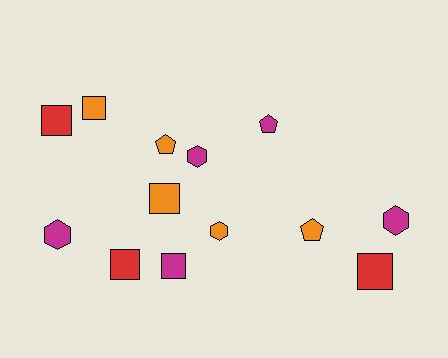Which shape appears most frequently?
Square, with 6 objects.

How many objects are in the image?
There are 13 objects.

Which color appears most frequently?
Magenta, with 5 objects.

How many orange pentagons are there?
There are 2 orange pentagons.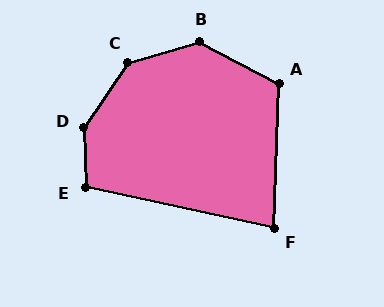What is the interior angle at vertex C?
Approximately 140 degrees (obtuse).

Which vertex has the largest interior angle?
D, at approximately 144 degrees.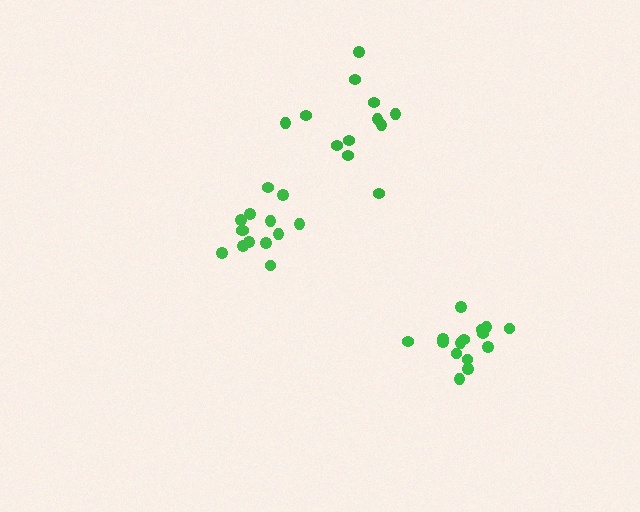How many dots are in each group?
Group 1: 12 dots, Group 2: 15 dots, Group 3: 14 dots (41 total).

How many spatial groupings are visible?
There are 3 spatial groupings.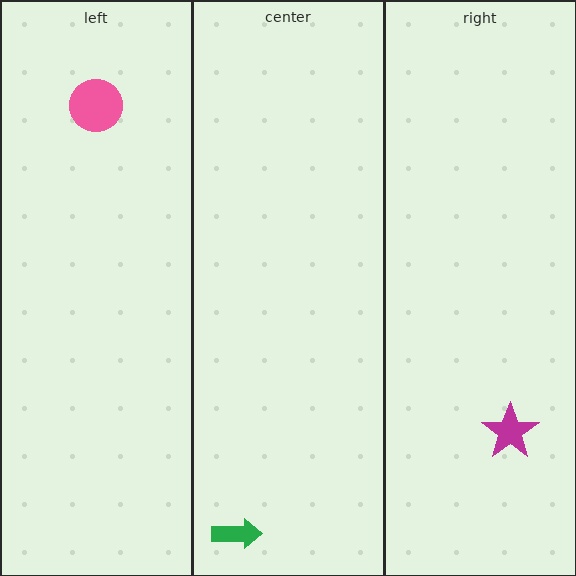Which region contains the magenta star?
The right region.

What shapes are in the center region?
The green arrow.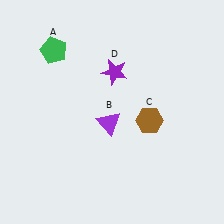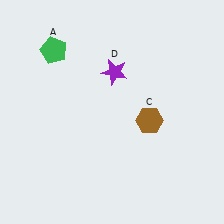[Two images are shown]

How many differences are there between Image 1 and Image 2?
There is 1 difference between the two images.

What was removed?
The purple triangle (B) was removed in Image 2.